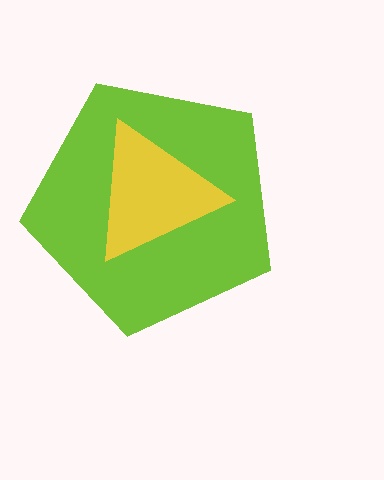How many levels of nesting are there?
2.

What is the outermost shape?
The lime pentagon.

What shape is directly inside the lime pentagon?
The yellow triangle.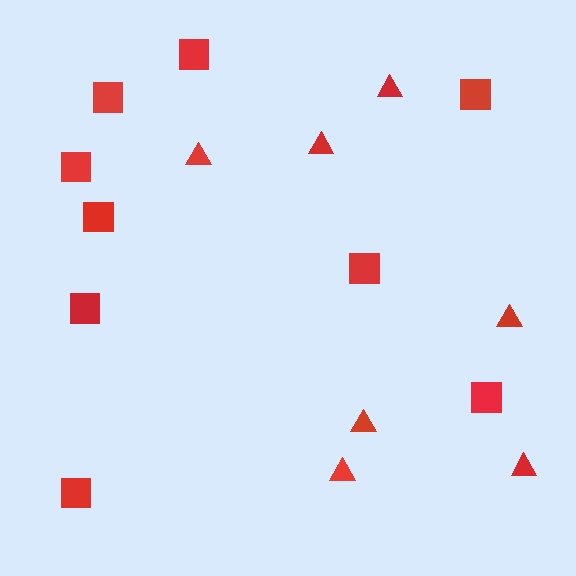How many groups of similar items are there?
There are 2 groups: one group of squares (9) and one group of triangles (7).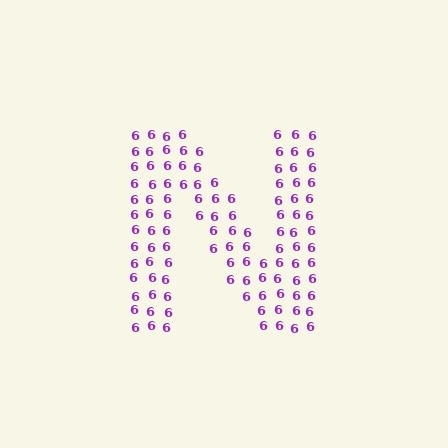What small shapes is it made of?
It is made of small digit 6's.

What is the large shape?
The large shape is the letter N.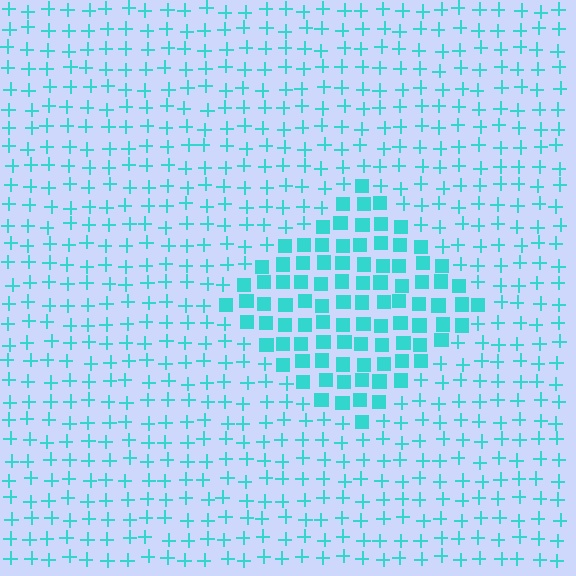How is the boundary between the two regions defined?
The boundary is defined by a change in element shape: squares inside vs. plus signs outside. All elements share the same color and spacing.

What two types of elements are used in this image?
The image uses squares inside the diamond region and plus signs outside it.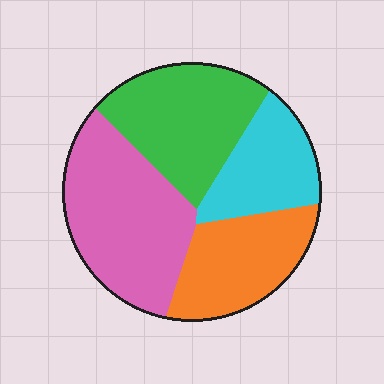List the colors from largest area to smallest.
From largest to smallest: pink, green, orange, cyan.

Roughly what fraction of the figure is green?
Green takes up between a quarter and a half of the figure.